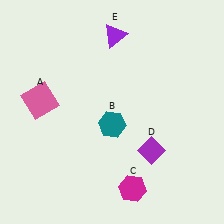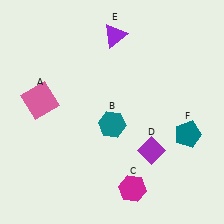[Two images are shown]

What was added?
A teal pentagon (F) was added in Image 2.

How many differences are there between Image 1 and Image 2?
There is 1 difference between the two images.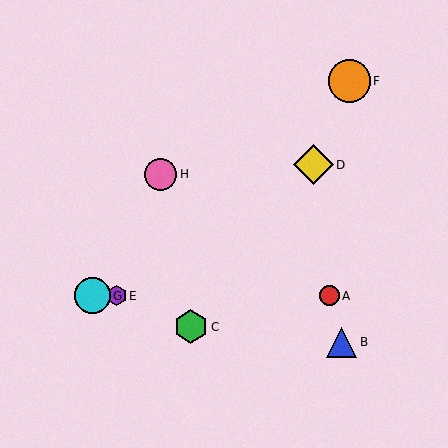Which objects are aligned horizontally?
Objects A, E, G are aligned horizontally.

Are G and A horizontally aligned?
Yes, both are at y≈296.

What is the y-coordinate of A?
Object A is at y≈296.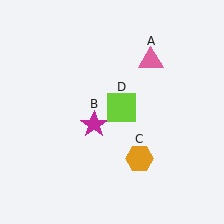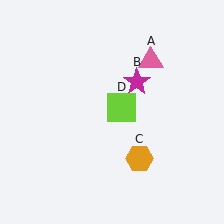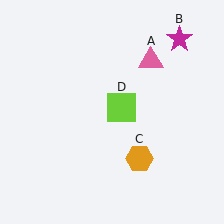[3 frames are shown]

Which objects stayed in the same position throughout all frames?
Pink triangle (object A) and orange hexagon (object C) and lime square (object D) remained stationary.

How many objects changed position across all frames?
1 object changed position: magenta star (object B).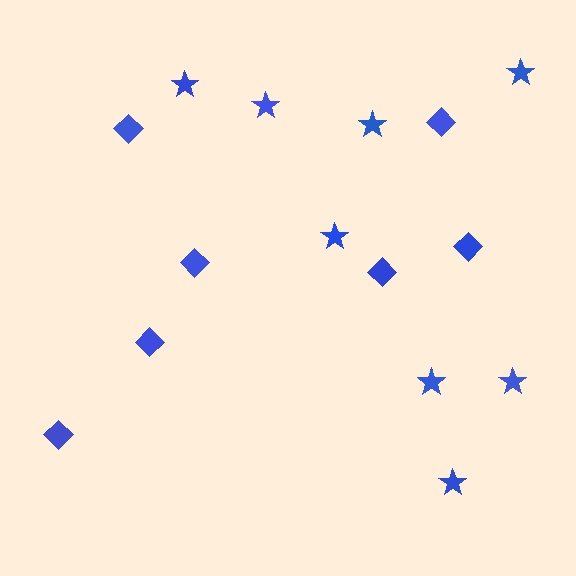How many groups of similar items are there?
There are 2 groups: one group of diamonds (7) and one group of stars (8).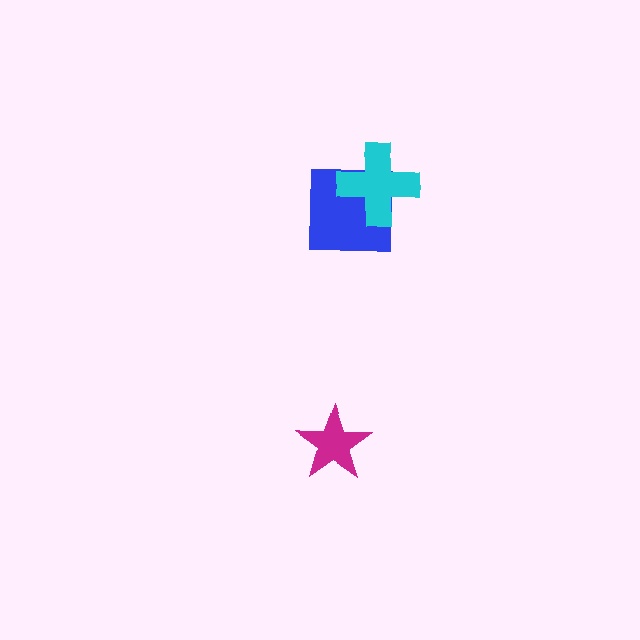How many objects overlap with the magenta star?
0 objects overlap with the magenta star.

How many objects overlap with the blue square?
1 object overlaps with the blue square.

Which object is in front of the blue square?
The cyan cross is in front of the blue square.